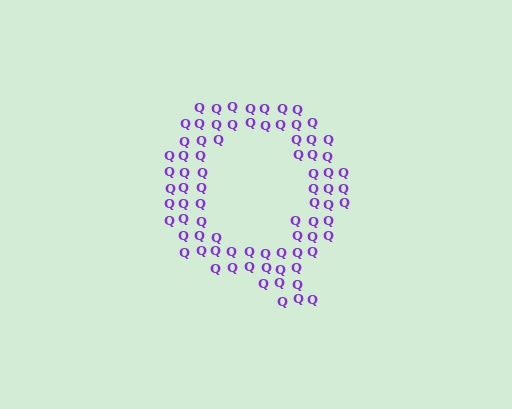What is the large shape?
The large shape is the letter Q.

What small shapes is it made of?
It is made of small letter Q's.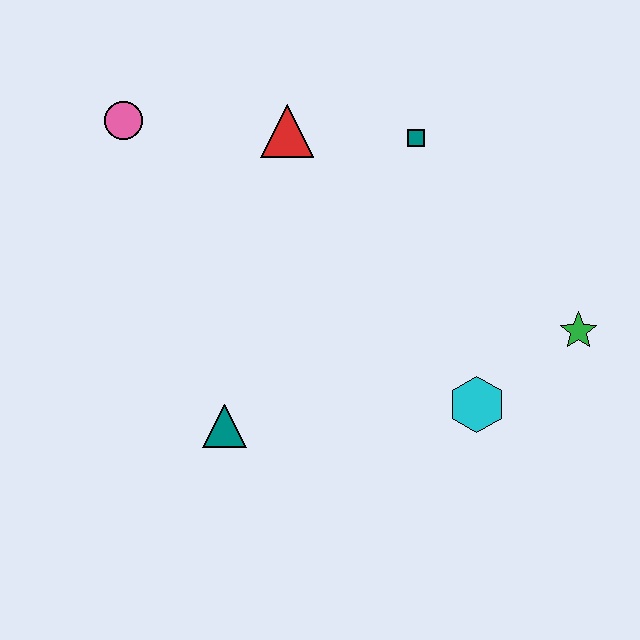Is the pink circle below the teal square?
No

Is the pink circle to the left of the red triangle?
Yes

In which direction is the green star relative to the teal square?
The green star is below the teal square.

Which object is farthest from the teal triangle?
The green star is farthest from the teal triangle.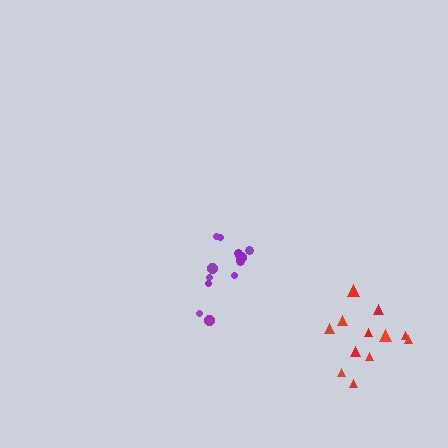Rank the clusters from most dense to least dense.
red, purple.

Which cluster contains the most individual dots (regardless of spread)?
Red (12).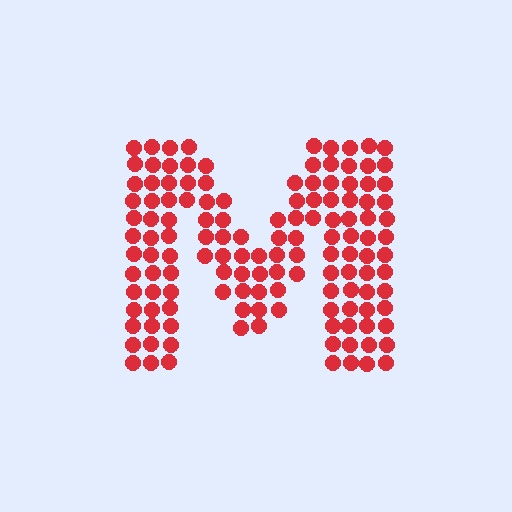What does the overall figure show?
The overall figure shows the letter M.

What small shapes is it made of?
It is made of small circles.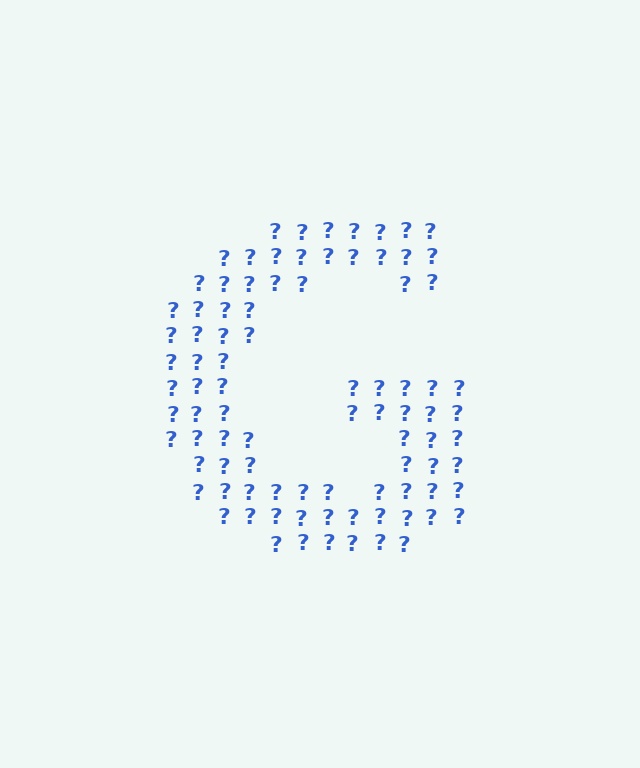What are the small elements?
The small elements are question marks.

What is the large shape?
The large shape is the letter G.